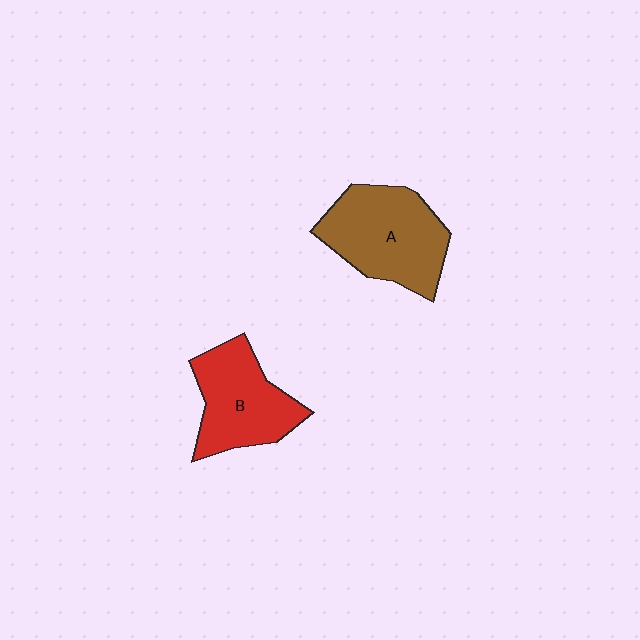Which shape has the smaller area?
Shape B (red).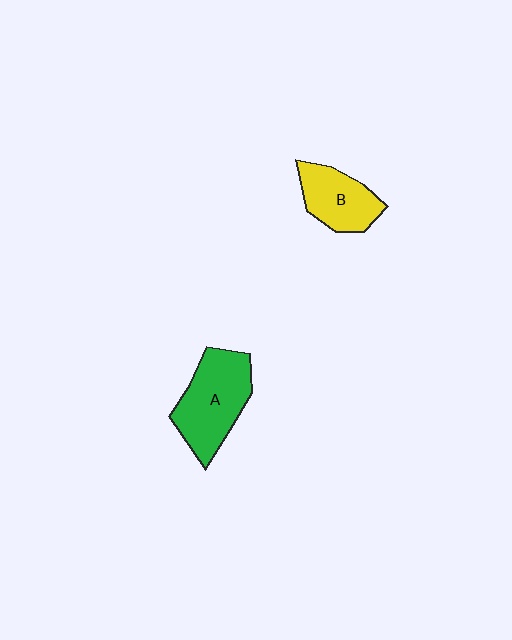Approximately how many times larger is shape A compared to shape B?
Approximately 1.4 times.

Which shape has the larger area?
Shape A (green).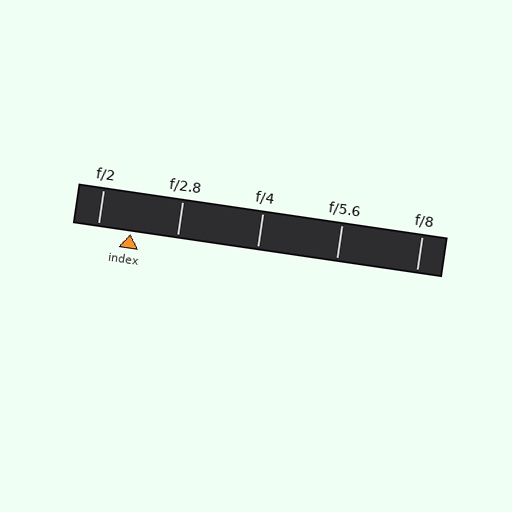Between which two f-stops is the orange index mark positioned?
The index mark is between f/2 and f/2.8.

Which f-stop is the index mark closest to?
The index mark is closest to f/2.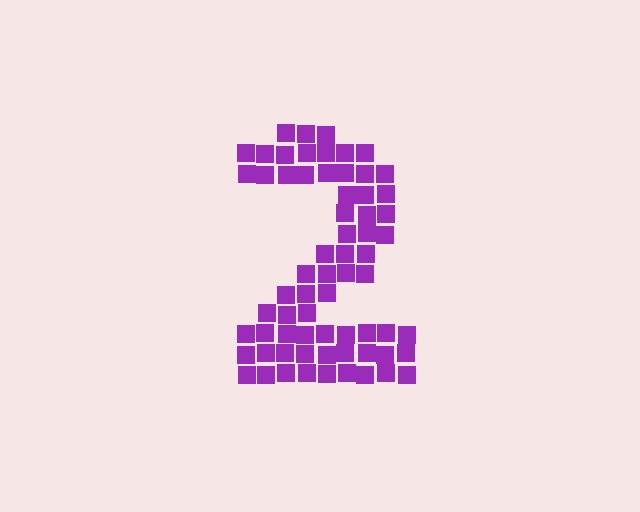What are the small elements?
The small elements are squares.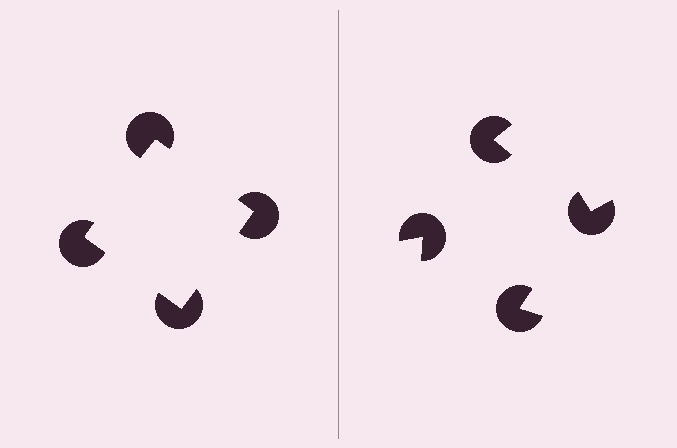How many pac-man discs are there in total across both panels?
8 — 4 on each side.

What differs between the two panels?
The pac-man discs are positioned identically on both sides; only the wedge orientations differ. On the left they align to a square; on the right they are misaligned.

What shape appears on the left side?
An illusory square.